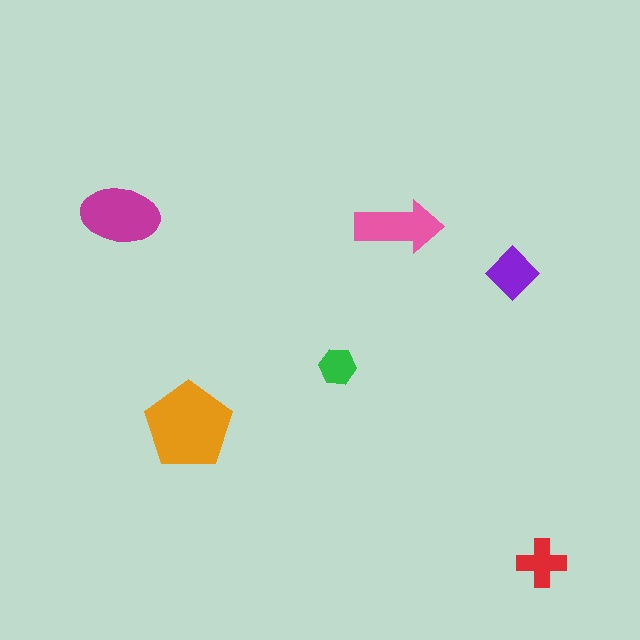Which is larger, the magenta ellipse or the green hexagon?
The magenta ellipse.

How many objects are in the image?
There are 6 objects in the image.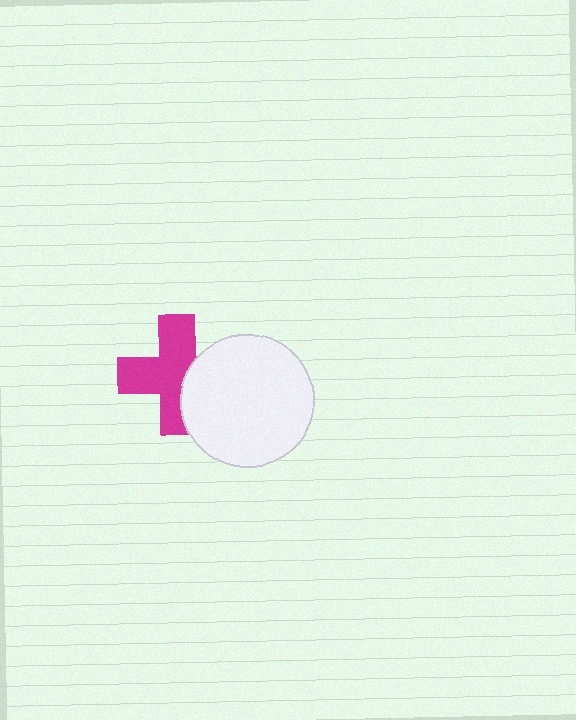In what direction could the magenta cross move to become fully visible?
The magenta cross could move left. That would shift it out from behind the white circle entirely.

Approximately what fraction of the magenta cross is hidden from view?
Roughly 33% of the magenta cross is hidden behind the white circle.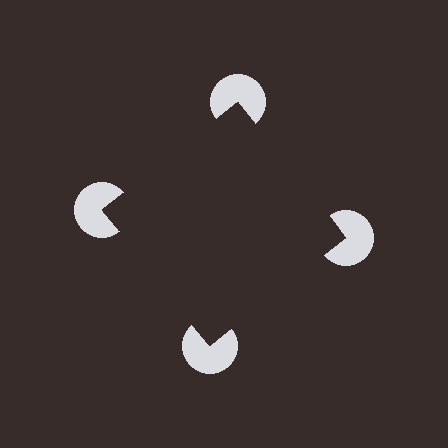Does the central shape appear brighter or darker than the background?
It typically appears slightly darker than the background, even though no actual brightness change is drawn.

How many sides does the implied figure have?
4 sides.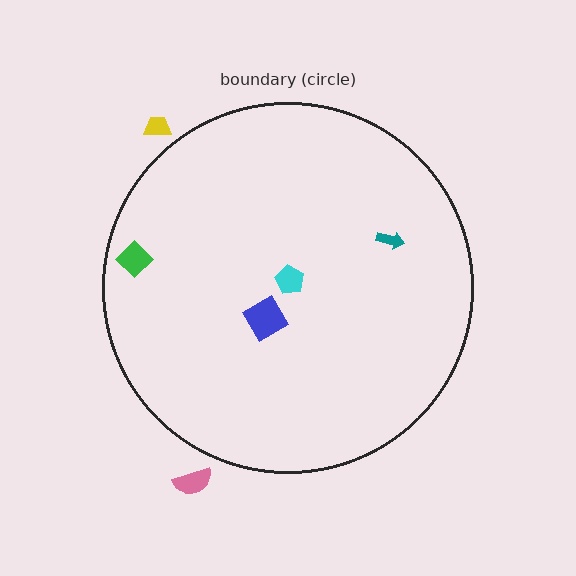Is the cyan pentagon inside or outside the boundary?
Inside.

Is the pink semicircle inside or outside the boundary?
Outside.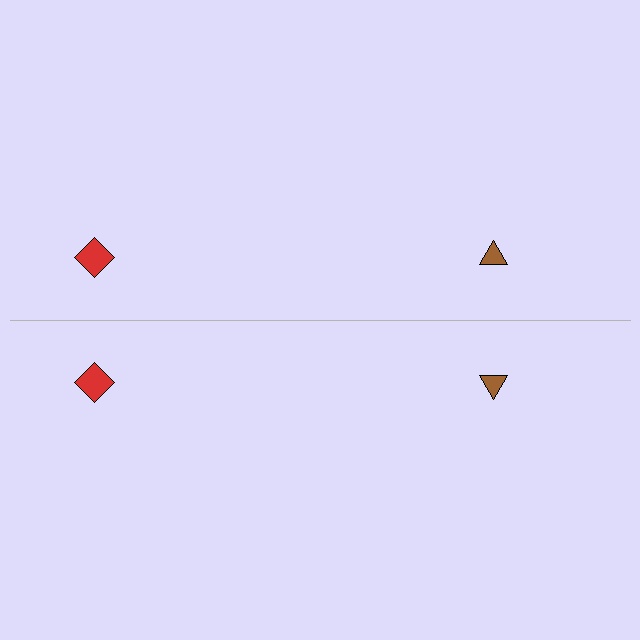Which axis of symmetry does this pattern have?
The pattern has a horizontal axis of symmetry running through the center of the image.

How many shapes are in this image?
There are 4 shapes in this image.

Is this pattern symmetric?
Yes, this pattern has bilateral (reflection) symmetry.